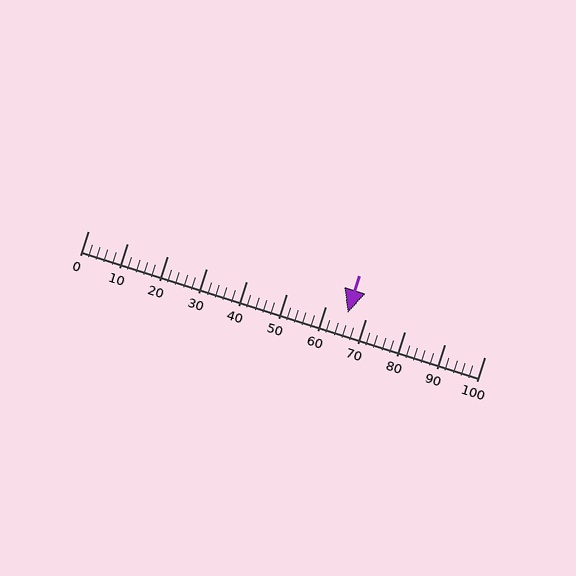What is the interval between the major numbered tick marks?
The major tick marks are spaced 10 units apart.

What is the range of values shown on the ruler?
The ruler shows values from 0 to 100.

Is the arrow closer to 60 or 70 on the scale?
The arrow is closer to 70.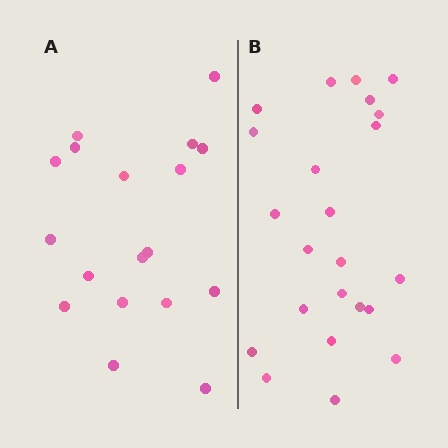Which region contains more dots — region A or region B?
Region B (the right region) has more dots.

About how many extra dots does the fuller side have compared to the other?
Region B has about 5 more dots than region A.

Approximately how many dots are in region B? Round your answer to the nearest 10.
About 20 dots. (The exact count is 23, which rounds to 20.)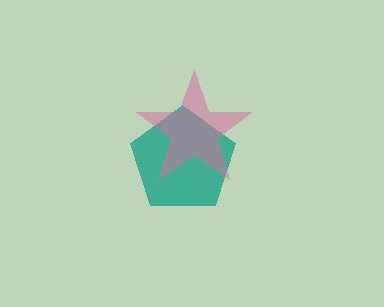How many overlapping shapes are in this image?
There are 2 overlapping shapes in the image.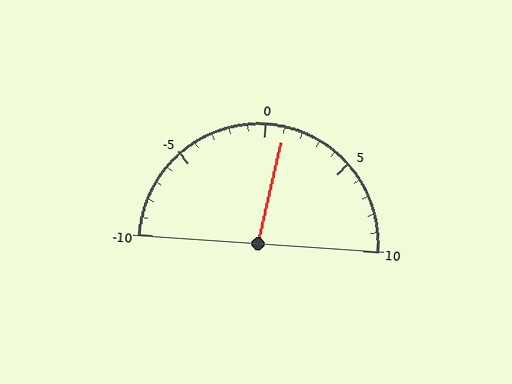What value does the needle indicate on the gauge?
The needle indicates approximately 1.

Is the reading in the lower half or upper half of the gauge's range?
The reading is in the upper half of the range (-10 to 10).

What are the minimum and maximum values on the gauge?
The gauge ranges from -10 to 10.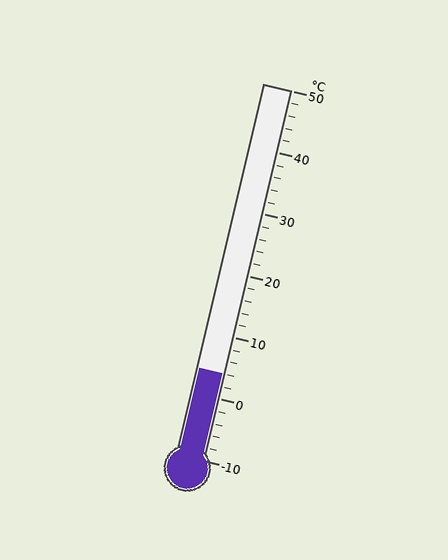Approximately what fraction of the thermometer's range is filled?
The thermometer is filled to approximately 25% of its range.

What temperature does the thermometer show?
The thermometer shows approximately 4°C.